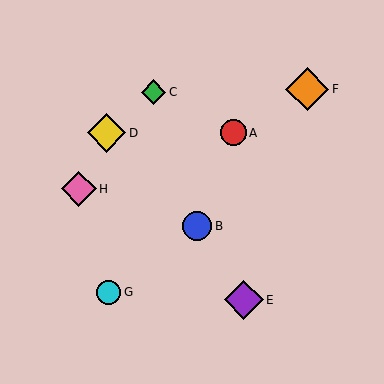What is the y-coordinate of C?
Object C is at y≈92.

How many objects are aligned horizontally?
2 objects (A, D) are aligned horizontally.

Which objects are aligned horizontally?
Objects A, D are aligned horizontally.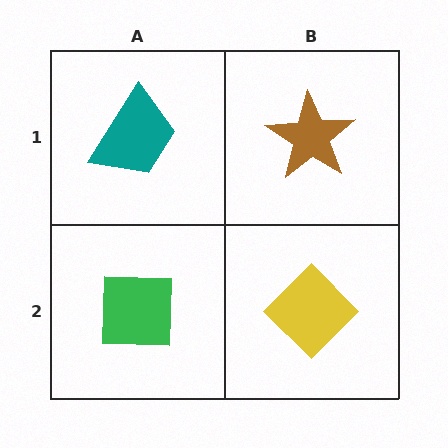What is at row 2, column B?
A yellow diamond.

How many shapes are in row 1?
2 shapes.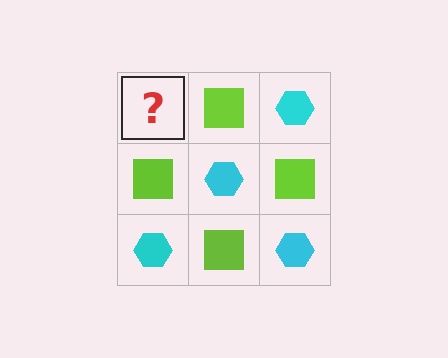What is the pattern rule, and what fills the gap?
The rule is that it alternates cyan hexagon and lime square in a checkerboard pattern. The gap should be filled with a cyan hexagon.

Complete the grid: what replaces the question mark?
The question mark should be replaced with a cyan hexagon.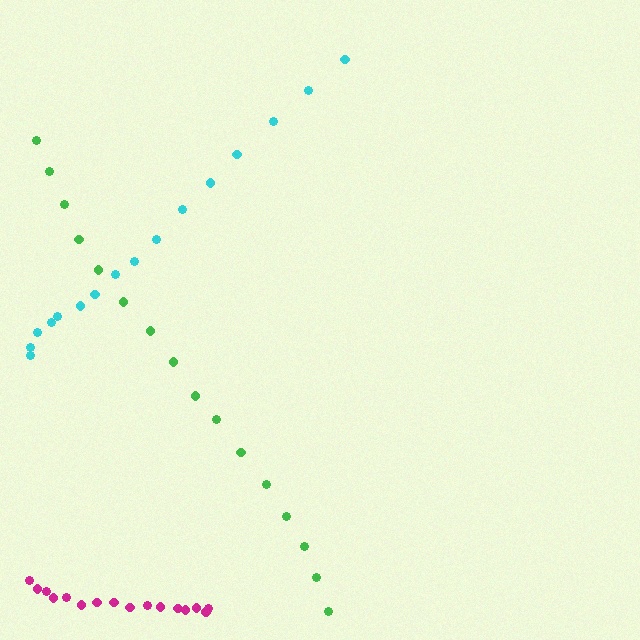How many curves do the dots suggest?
There are 3 distinct paths.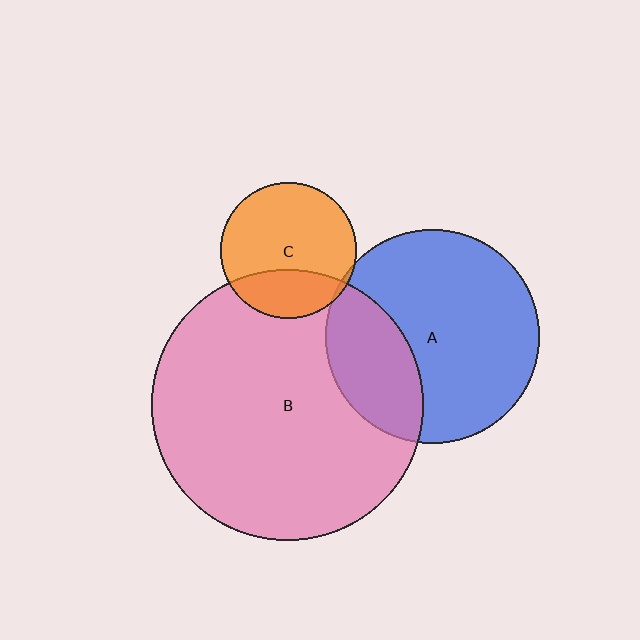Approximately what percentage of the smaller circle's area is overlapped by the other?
Approximately 30%.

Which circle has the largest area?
Circle B (pink).